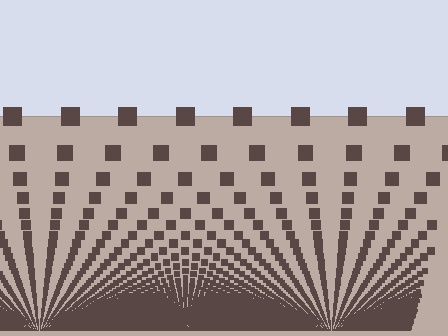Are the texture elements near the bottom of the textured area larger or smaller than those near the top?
Smaller. The gradient is inverted — elements near the bottom are smaller and denser.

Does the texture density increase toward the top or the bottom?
Density increases toward the bottom.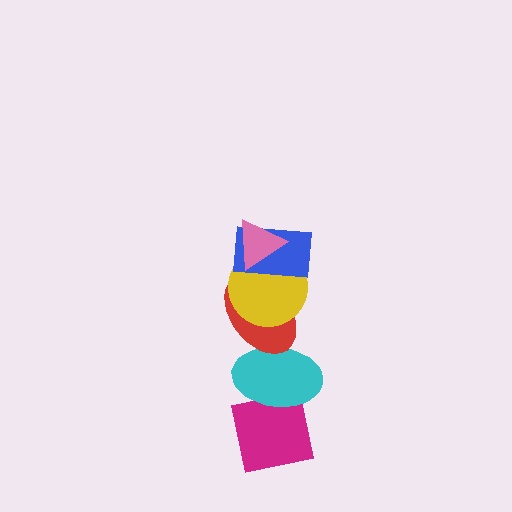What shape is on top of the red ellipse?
The yellow circle is on top of the red ellipse.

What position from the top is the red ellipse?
The red ellipse is 4th from the top.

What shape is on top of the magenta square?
The cyan ellipse is on top of the magenta square.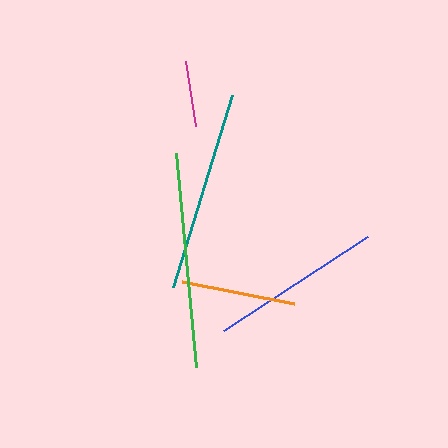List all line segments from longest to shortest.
From longest to shortest: green, teal, blue, orange, magenta.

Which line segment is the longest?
The green line is the longest at approximately 214 pixels.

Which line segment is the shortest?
The magenta line is the shortest at approximately 66 pixels.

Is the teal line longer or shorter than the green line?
The green line is longer than the teal line.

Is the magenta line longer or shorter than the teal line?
The teal line is longer than the magenta line.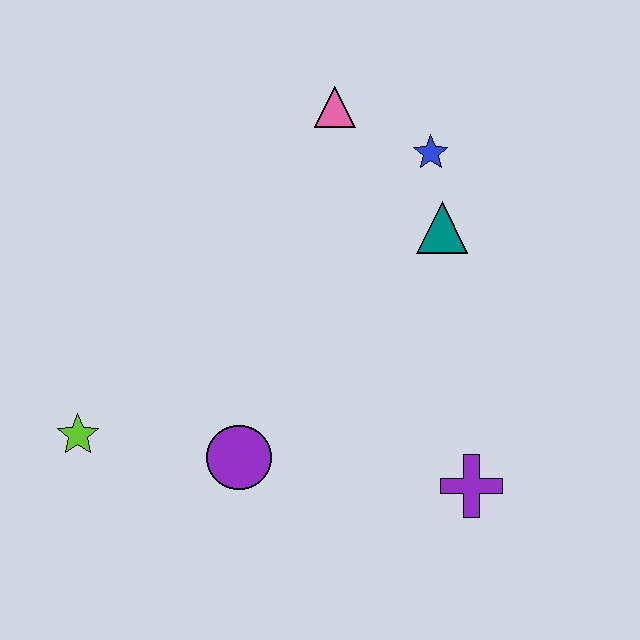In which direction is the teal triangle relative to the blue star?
The teal triangle is below the blue star.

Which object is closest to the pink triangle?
The blue star is closest to the pink triangle.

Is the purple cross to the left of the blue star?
No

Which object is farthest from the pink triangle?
The lime star is farthest from the pink triangle.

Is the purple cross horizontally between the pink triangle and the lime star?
No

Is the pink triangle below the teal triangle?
No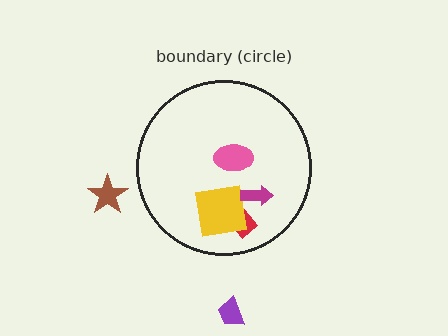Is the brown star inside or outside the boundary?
Outside.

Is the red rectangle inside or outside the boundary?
Inside.